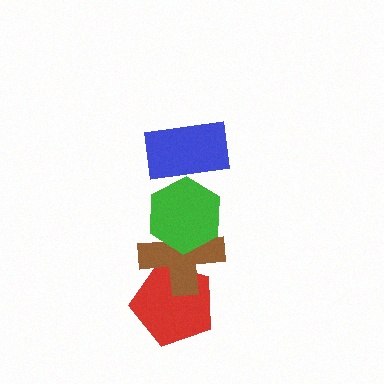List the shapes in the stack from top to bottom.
From top to bottom: the blue rectangle, the green hexagon, the brown cross, the red pentagon.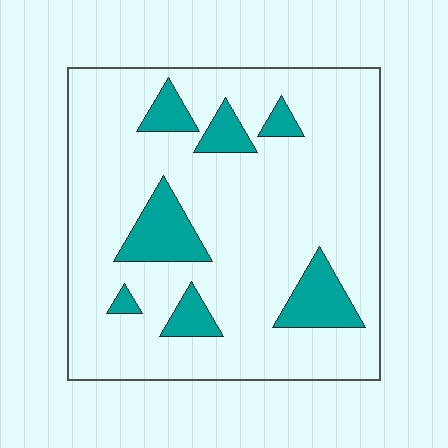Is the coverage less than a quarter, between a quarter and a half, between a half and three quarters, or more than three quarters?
Less than a quarter.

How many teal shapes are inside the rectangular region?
7.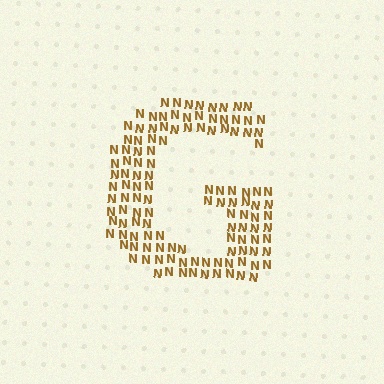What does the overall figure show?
The overall figure shows the letter G.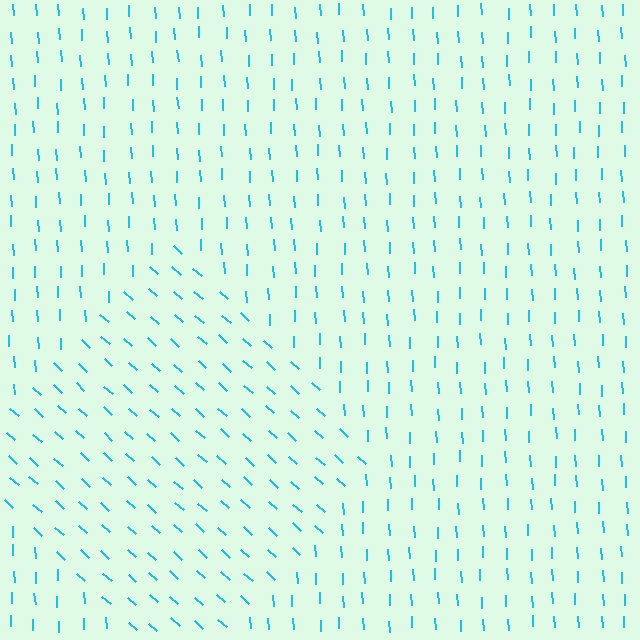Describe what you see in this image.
The image is filled with small cyan line segments. A diamond region in the image has lines oriented differently from the surrounding lines, creating a visible texture boundary.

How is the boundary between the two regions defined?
The boundary is defined purely by a change in line orientation (approximately 45 degrees difference). All lines are the same color and thickness.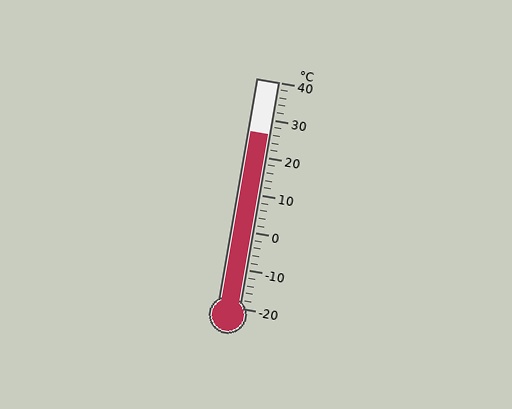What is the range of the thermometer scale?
The thermometer scale ranges from -20°C to 40°C.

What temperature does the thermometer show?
The thermometer shows approximately 26°C.